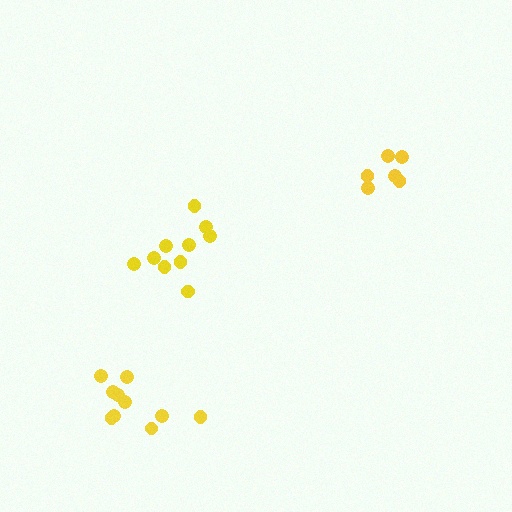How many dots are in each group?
Group 1: 10 dots, Group 2: 10 dots, Group 3: 6 dots (26 total).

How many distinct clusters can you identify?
There are 3 distinct clusters.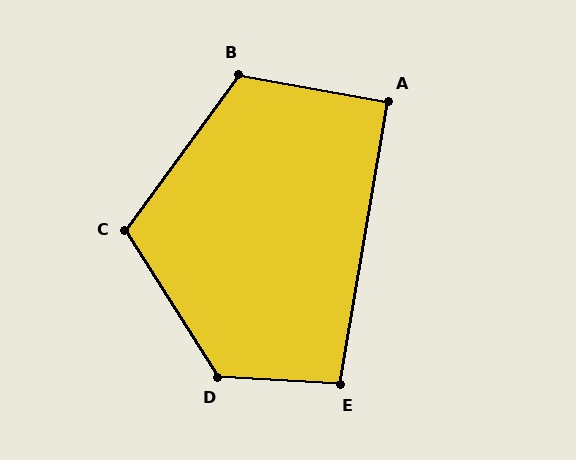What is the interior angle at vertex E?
Approximately 96 degrees (obtuse).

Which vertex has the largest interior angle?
D, at approximately 126 degrees.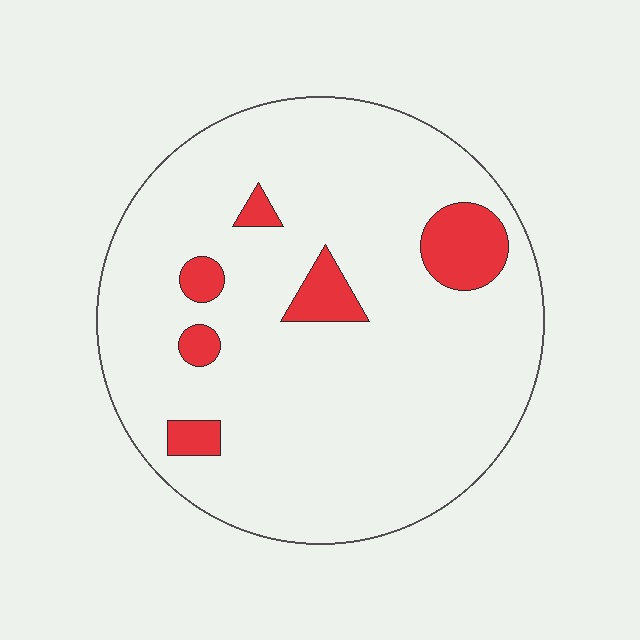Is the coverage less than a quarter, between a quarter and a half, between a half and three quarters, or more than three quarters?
Less than a quarter.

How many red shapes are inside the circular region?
6.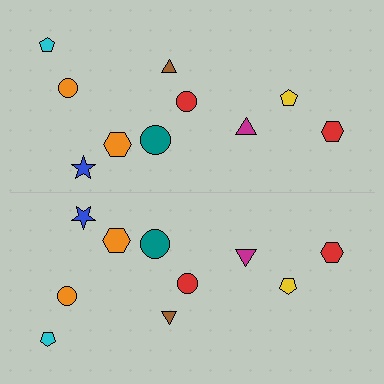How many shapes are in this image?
There are 20 shapes in this image.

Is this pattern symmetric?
Yes, this pattern has bilateral (reflection) symmetry.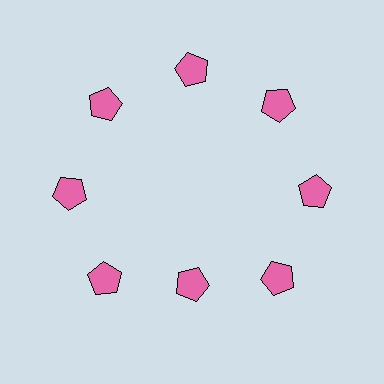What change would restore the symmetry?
The symmetry would be restored by moving it outward, back onto the ring so that all 8 pentagons sit at equal angles and equal distance from the center.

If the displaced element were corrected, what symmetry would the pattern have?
It would have 8-fold rotational symmetry — the pattern would map onto itself every 45 degrees.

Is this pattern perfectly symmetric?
No. The 8 pink pentagons are arranged in a ring, but one element near the 6 o'clock position is pulled inward toward the center, breaking the 8-fold rotational symmetry.